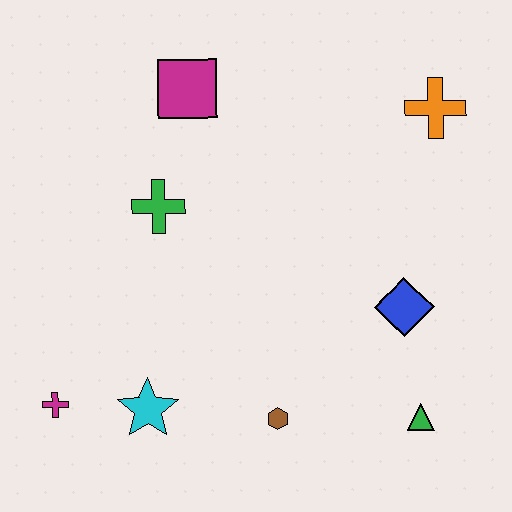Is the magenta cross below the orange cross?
Yes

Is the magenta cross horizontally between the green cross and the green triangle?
No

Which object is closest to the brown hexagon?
The cyan star is closest to the brown hexagon.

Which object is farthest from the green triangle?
The magenta square is farthest from the green triangle.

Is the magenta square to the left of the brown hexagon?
Yes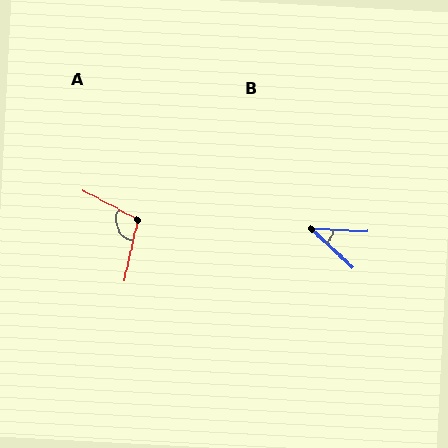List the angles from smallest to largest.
B (40°), A (106°).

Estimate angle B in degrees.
Approximately 40 degrees.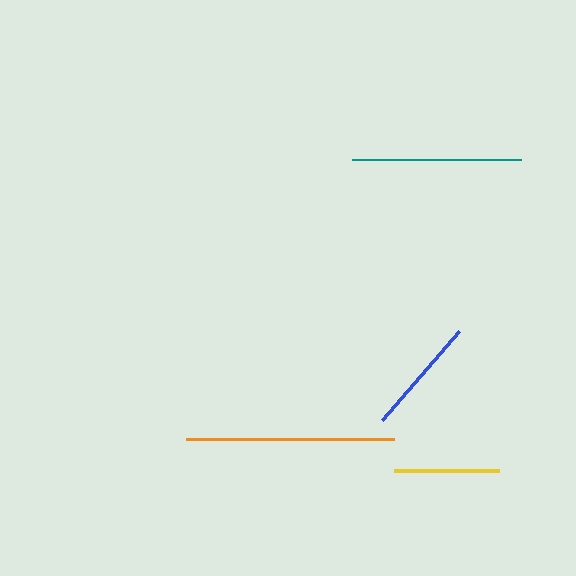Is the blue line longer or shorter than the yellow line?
The blue line is longer than the yellow line.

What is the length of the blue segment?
The blue segment is approximately 118 pixels long.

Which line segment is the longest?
The orange line is the longest at approximately 208 pixels.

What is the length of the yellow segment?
The yellow segment is approximately 105 pixels long.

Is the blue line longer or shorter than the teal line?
The teal line is longer than the blue line.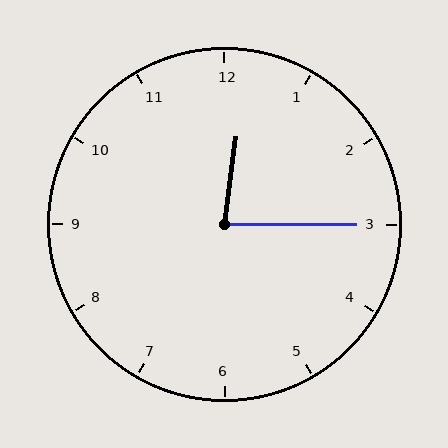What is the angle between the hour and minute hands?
Approximately 82 degrees.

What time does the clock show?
12:15.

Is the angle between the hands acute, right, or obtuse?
It is acute.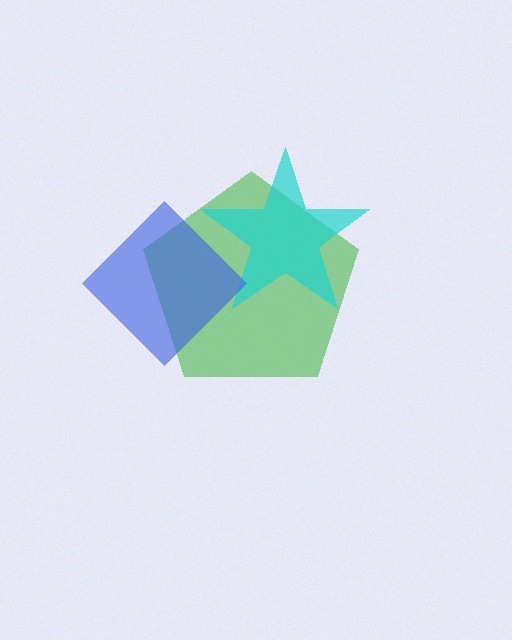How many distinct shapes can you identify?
There are 3 distinct shapes: a green pentagon, a cyan star, a blue diamond.